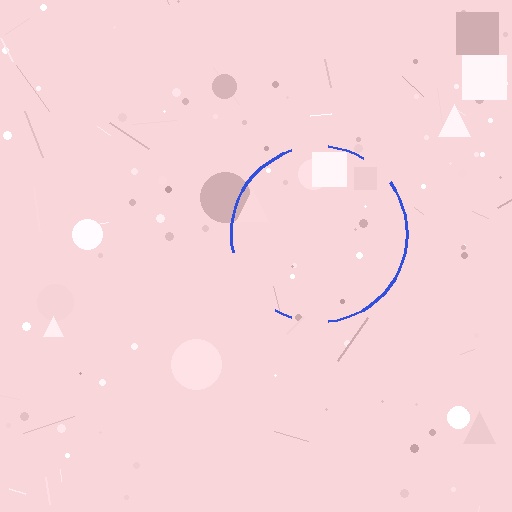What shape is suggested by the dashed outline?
The dashed outline suggests a circle.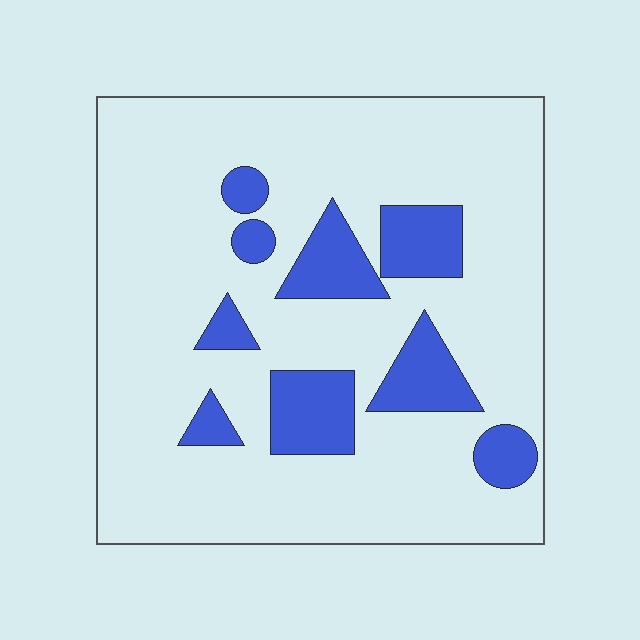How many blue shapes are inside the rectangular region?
9.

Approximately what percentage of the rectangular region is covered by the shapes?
Approximately 20%.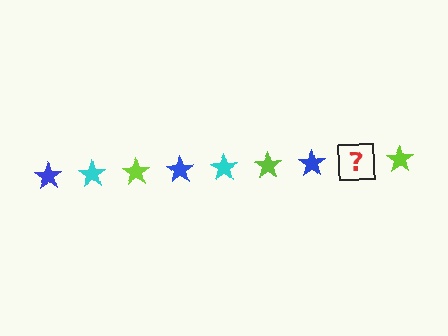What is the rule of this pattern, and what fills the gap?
The rule is that the pattern cycles through blue, cyan, lime stars. The gap should be filled with a cyan star.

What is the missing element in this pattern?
The missing element is a cyan star.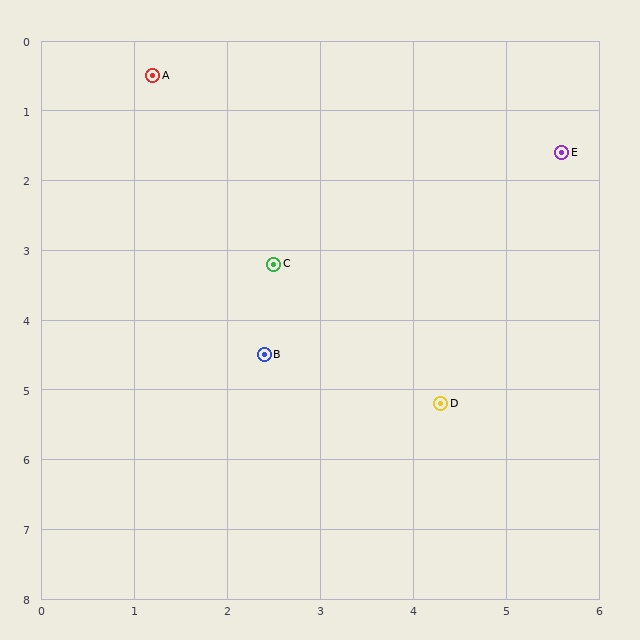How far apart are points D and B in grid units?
Points D and B are about 2.0 grid units apart.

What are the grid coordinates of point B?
Point B is at approximately (2.4, 4.5).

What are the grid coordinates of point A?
Point A is at approximately (1.2, 0.5).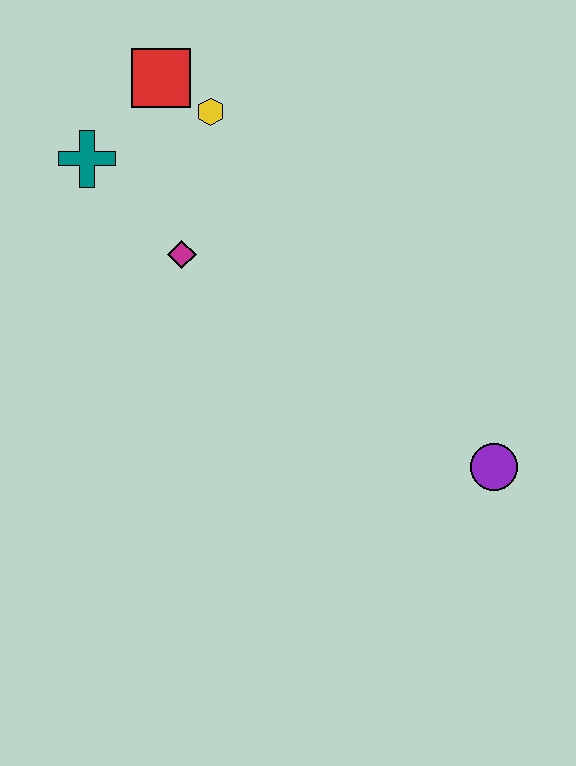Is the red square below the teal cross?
No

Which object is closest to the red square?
The yellow hexagon is closest to the red square.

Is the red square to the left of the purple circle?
Yes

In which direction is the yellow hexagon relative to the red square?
The yellow hexagon is to the right of the red square.